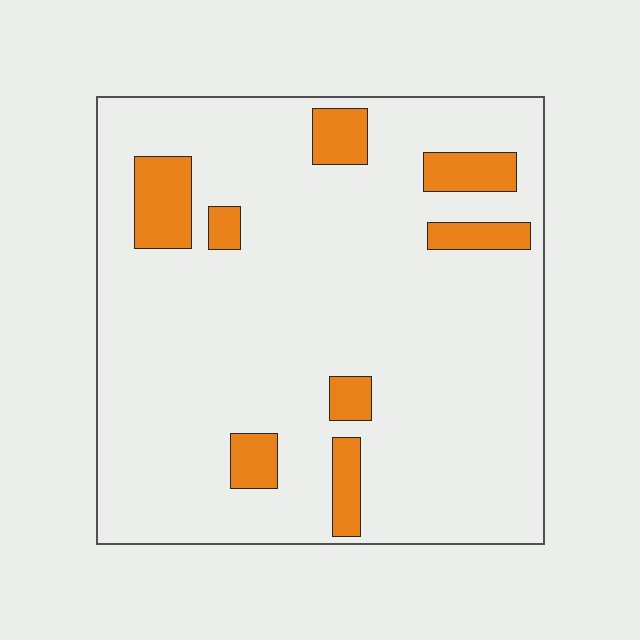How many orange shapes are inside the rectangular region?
8.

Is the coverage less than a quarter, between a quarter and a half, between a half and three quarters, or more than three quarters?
Less than a quarter.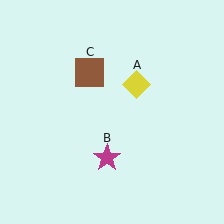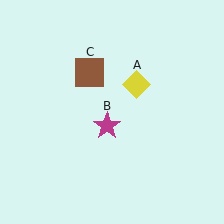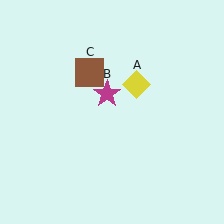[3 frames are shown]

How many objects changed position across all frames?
1 object changed position: magenta star (object B).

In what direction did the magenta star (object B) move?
The magenta star (object B) moved up.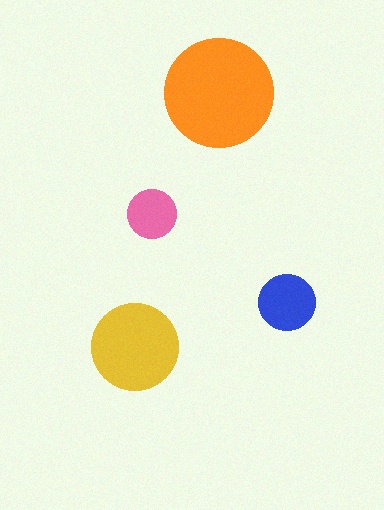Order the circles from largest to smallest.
the orange one, the yellow one, the blue one, the pink one.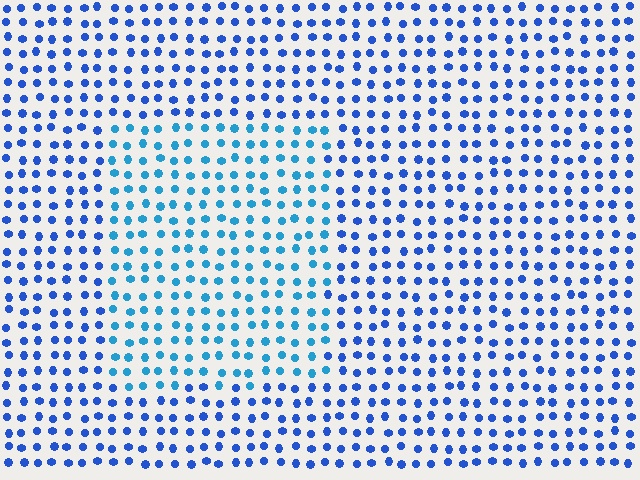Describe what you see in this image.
The image is filled with small blue elements in a uniform arrangement. A rectangle-shaped region is visible where the elements are tinted to a slightly different hue, forming a subtle color boundary.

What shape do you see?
I see a rectangle.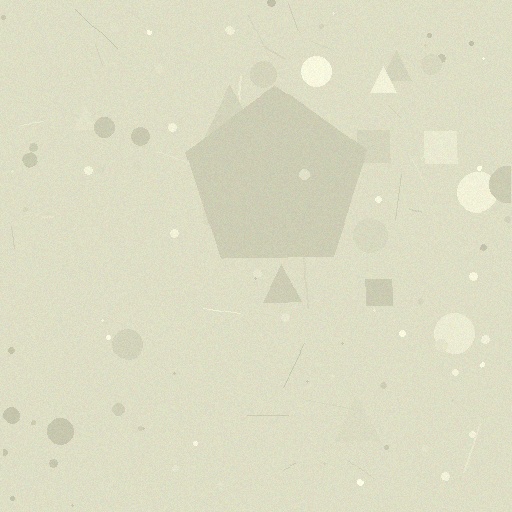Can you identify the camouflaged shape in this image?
The camouflaged shape is a pentagon.